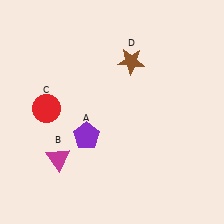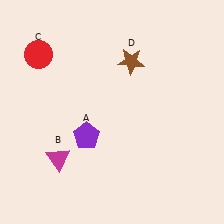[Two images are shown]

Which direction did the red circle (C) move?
The red circle (C) moved up.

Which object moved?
The red circle (C) moved up.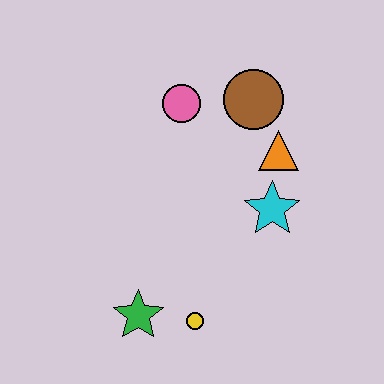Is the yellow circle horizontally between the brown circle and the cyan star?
No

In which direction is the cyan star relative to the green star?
The cyan star is to the right of the green star.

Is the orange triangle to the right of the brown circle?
Yes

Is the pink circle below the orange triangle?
No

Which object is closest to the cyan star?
The orange triangle is closest to the cyan star.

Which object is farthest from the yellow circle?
The brown circle is farthest from the yellow circle.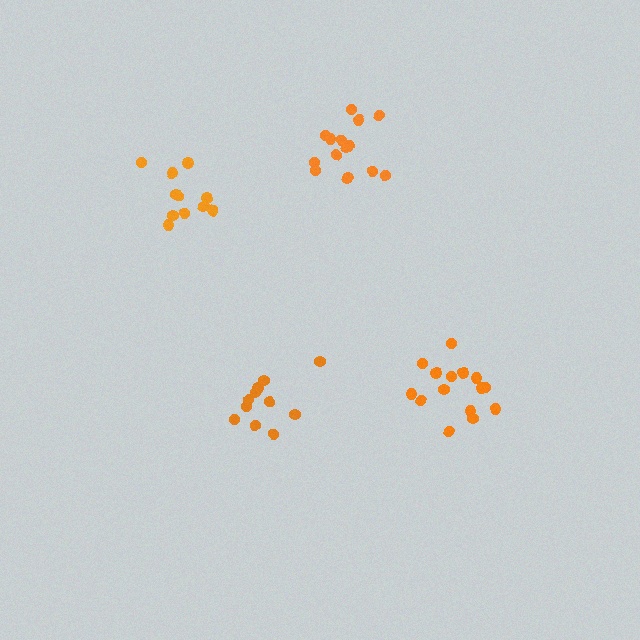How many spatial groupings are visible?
There are 4 spatial groupings.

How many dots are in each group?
Group 1: 11 dots, Group 2: 14 dots, Group 3: 15 dots, Group 4: 11 dots (51 total).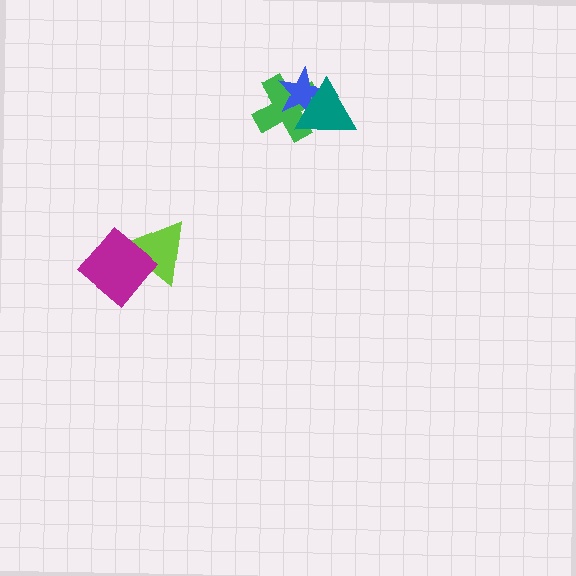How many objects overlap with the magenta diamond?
1 object overlaps with the magenta diamond.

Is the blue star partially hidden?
Yes, it is partially covered by another shape.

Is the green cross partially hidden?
Yes, it is partially covered by another shape.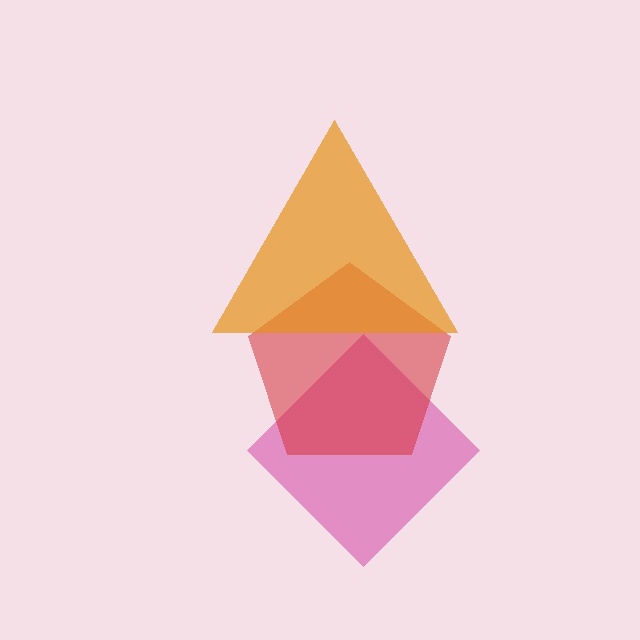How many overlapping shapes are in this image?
There are 3 overlapping shapes in the image.